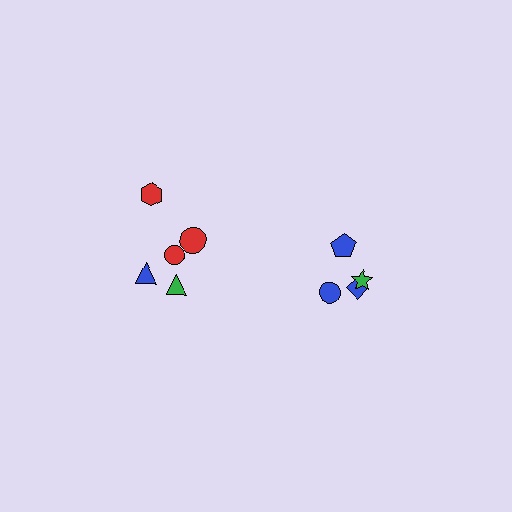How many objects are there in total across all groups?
There are 10 objects.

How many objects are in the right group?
There are 4 objects.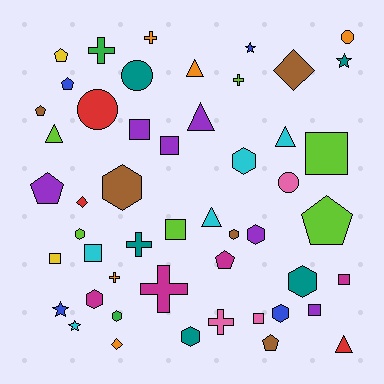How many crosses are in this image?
There are 7 crosses.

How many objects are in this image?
There are 50 objects.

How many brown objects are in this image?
There are 5 brown objects.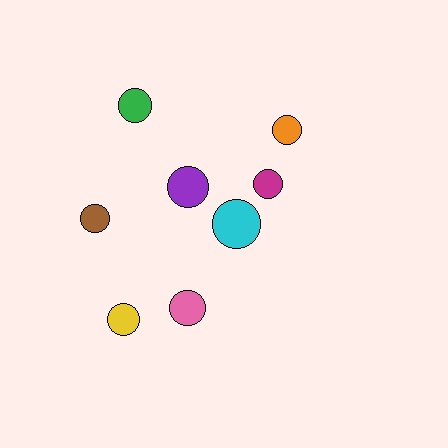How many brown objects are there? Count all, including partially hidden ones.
There is 1 brown object.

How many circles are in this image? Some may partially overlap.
There are 8 circles.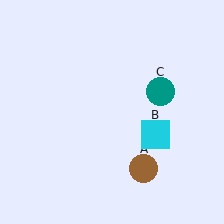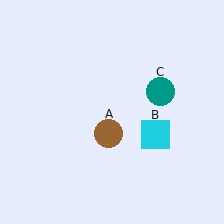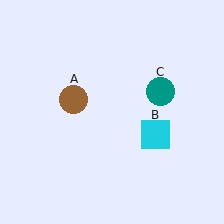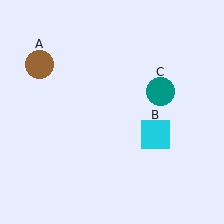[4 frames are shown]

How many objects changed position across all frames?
1 object changed position: brown circle (object A).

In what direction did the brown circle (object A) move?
The brown circle (object A) moved up and to the left.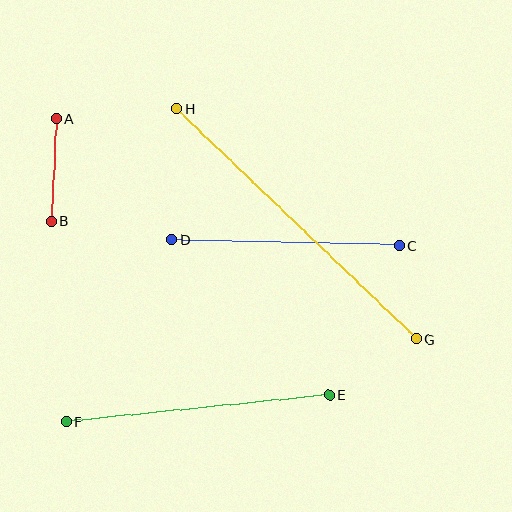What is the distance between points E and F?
The distance is approximately 265 pixels.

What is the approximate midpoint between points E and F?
The midpoint is at approximately (198, 408) pixels.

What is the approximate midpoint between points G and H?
The midpoint is at approximately (296, 224) pixels.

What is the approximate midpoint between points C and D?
The midpoint is at approximately (286, 243) pixels.